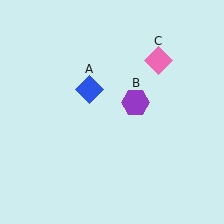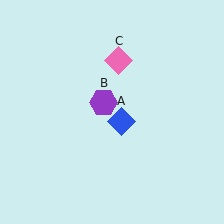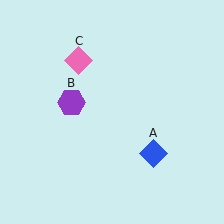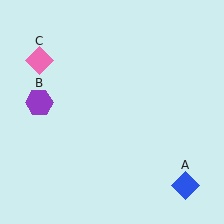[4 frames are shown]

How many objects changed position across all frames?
3 objects changed position: blue diamond (object A), purple hexagon (object B), pink diamond (object C).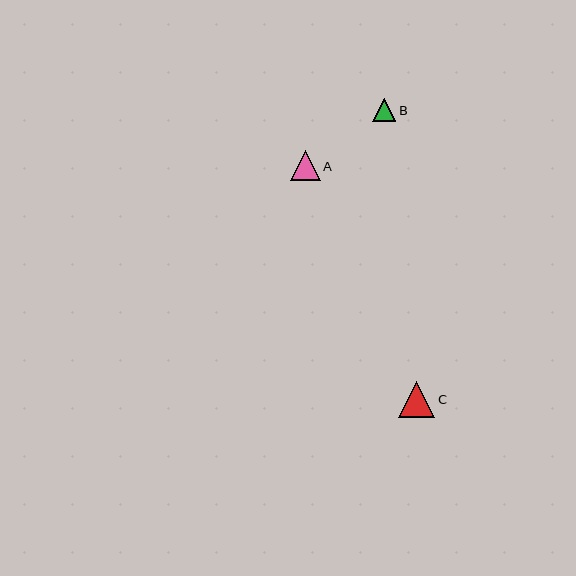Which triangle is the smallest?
Triangle B is the smallest with a size of approximately 23 pixels.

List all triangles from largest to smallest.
From largest to smallest: C, A, B.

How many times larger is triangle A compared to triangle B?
Triangle A is approximately 1.3 times the size of triangle B.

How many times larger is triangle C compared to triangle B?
Triangle C is approximately 1.6 times the size of triangle B.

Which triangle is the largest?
Triangle C is the largest with a size of approximately 36 pixels.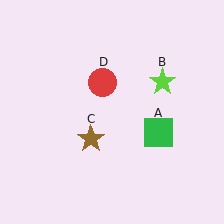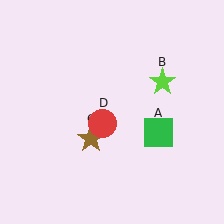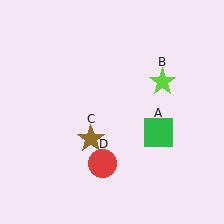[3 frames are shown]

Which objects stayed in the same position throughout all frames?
Green square (object A) and lime star (object B) and brown star (object C) remained stationary.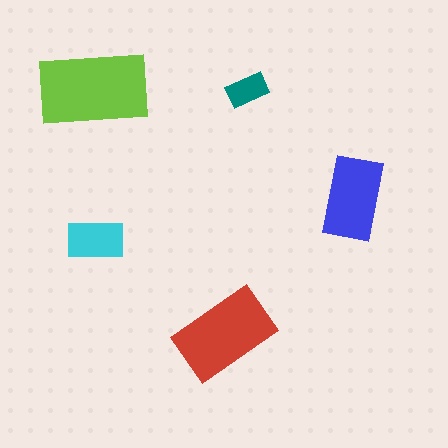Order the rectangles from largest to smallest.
the lime one, the red one, the blue one, the cyan one, the teal one.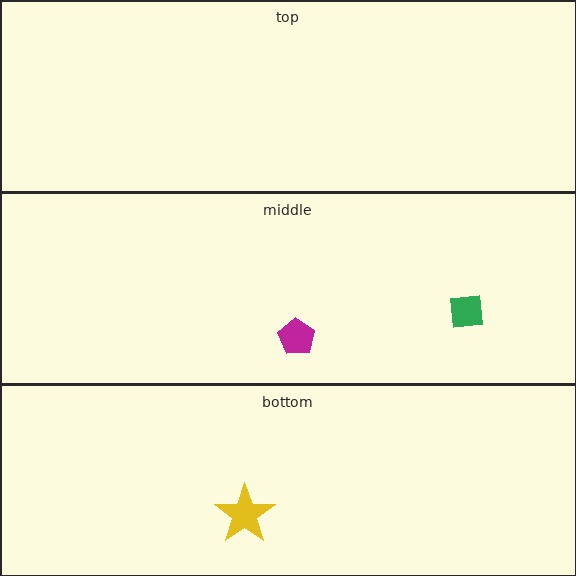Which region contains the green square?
The middle region.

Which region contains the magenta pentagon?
The middle region.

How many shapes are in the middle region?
2.